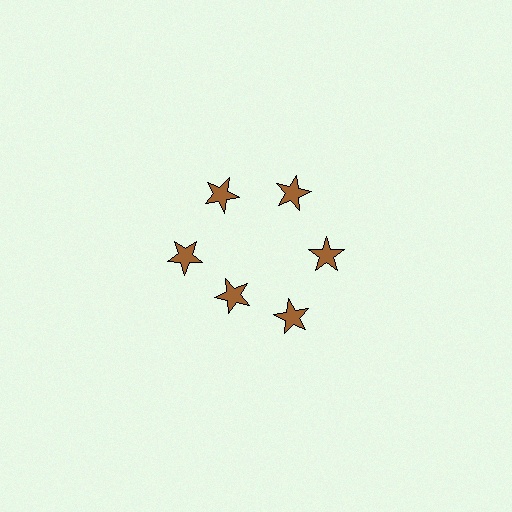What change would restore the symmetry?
The symmetry would be restored by moving it outward, back onto the ring so that all 6 stars sit at equal angles and equal distance from the center.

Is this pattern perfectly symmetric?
No. The 6 brown stars are arranged in a ring, but one element near the 7 o'clock position is pulled inward toward the center, breaking the 6-fold rotational symmetry.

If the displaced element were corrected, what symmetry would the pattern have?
It would have 6-fold rotational symmetry — the pattern would map onto itself every 60 degrees.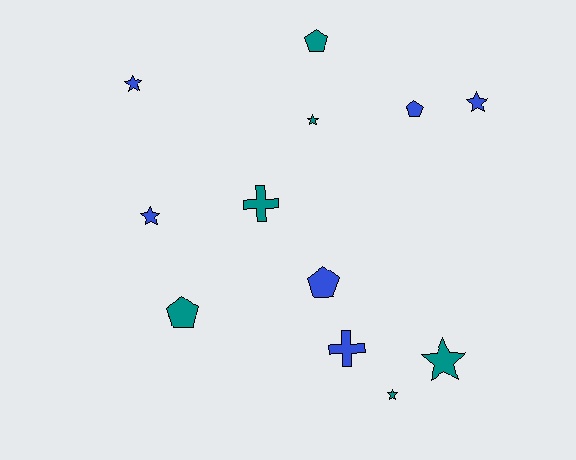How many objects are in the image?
There are 12 objects.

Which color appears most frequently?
Teal, with 6 objects.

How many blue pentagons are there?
There are 2 blue pentagons.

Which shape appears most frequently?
Star, with 6 objects.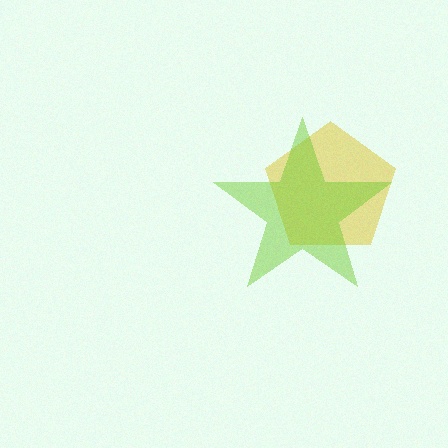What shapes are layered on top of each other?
The layered shapes are: a yellow pentagon, a lime star.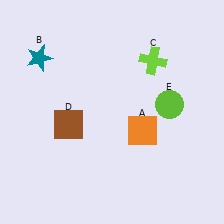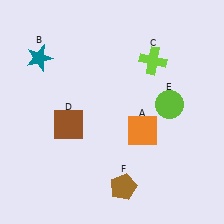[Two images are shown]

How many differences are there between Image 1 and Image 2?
There is 1 difference between the two images.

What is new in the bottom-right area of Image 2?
A brown pentagon (F) was added in the bottom-right area of Image 2.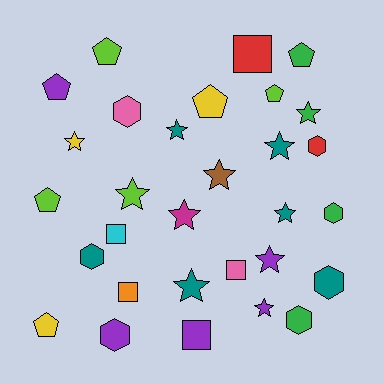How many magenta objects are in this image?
There is 1 magenta object.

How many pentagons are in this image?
There are 7 pentagons.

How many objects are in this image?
There are 30 objects.